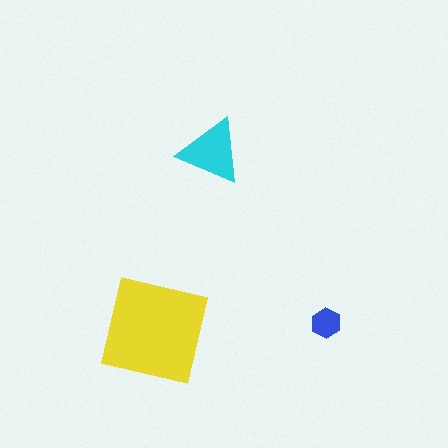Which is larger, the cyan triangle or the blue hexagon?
The cyan triangle.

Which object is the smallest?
The blue hexagon.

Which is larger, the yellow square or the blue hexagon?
The yellow square.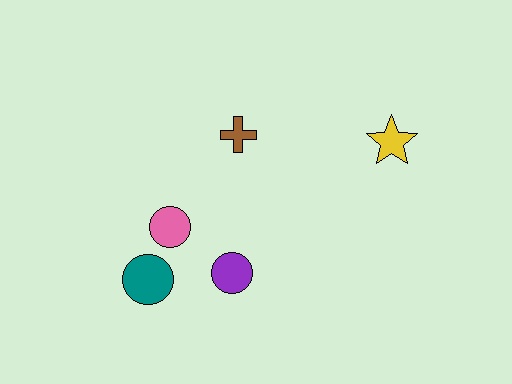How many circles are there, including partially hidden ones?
There are 3 circles.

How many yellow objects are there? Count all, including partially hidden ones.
There is 1 yellow object.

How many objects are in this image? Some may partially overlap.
There are 5 objects.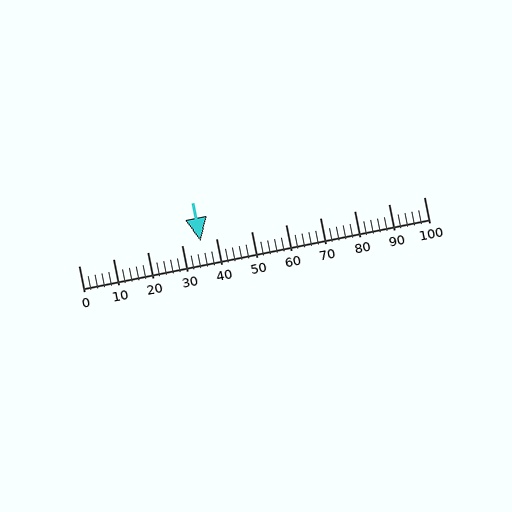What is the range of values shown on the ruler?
The ruler shows values from 0 to 100.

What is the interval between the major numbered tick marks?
The major tick marks are spaced 10 units apart.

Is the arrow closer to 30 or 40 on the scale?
The arrow is closer to 40.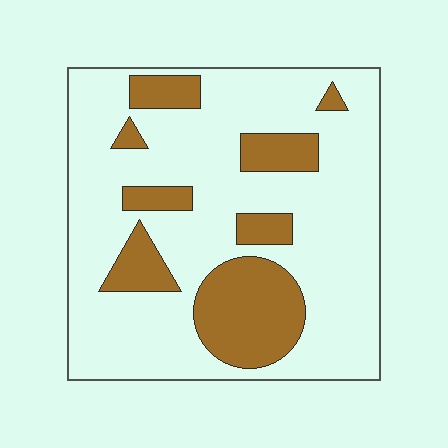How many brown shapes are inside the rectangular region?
8.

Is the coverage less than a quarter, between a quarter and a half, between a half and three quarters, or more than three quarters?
Less than a quarter.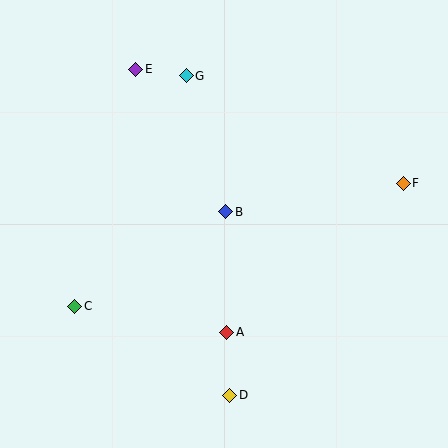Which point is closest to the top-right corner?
Point F is closest to the top-right corner.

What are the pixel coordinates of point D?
Point D is at (230, 395).